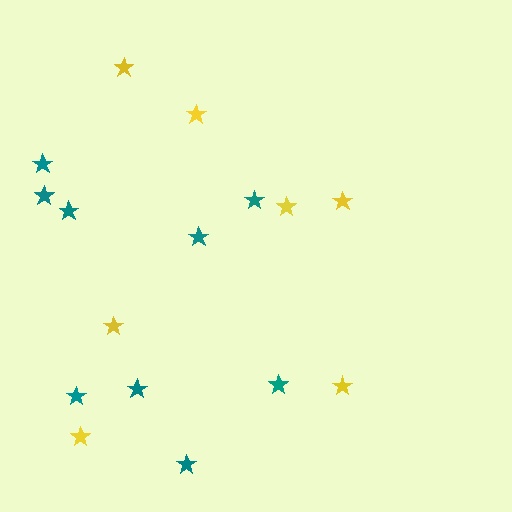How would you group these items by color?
There are 2 groups: one group of yellow stars (7) and one group of teal stars (9).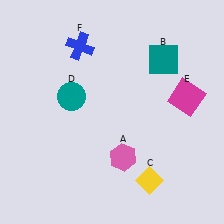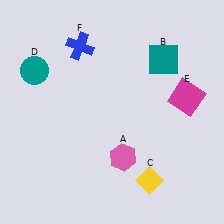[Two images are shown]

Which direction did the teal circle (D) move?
The teal circle (D) moved left.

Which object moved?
The teal circle (D) moved left.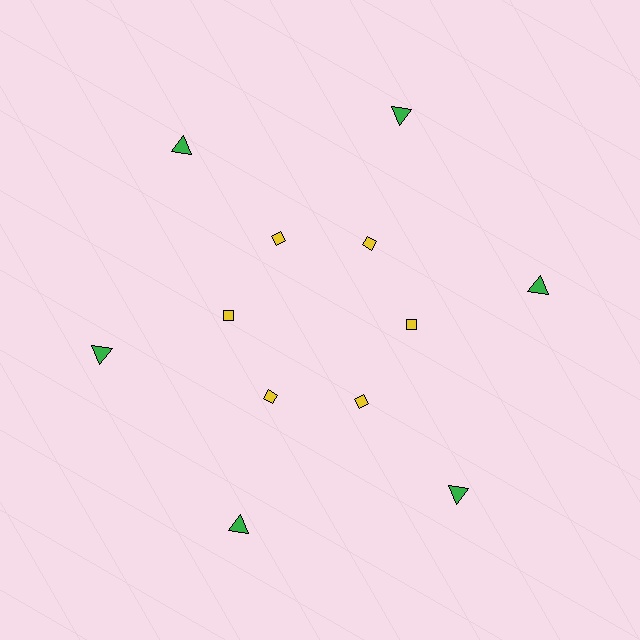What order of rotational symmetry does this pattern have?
This pattern has 6-fold rotational symmetry.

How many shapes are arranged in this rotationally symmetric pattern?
There are 12 shapes, arranged in 6 groups of 2.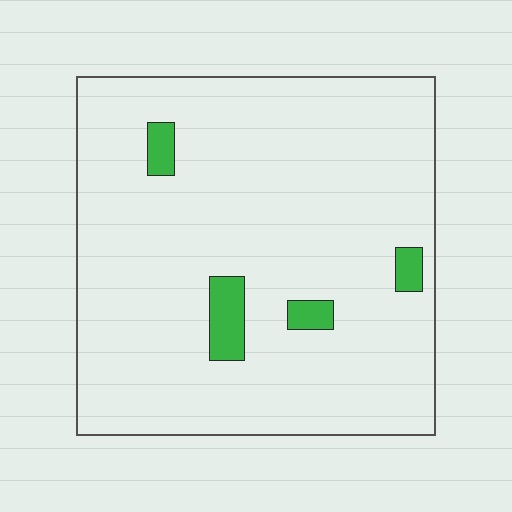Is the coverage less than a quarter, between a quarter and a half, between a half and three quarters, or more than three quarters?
Less than a quarter.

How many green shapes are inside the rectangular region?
4.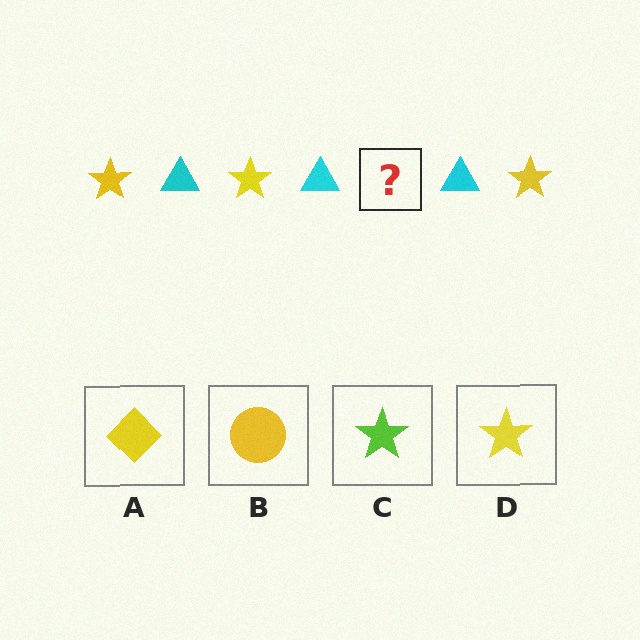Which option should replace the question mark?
Option D.